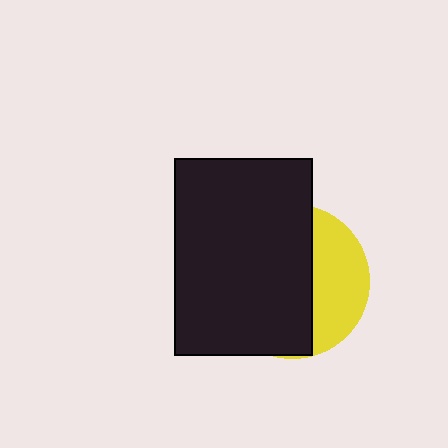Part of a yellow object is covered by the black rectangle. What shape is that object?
It is a circle.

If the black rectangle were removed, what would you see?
You would see the complete yellow circle.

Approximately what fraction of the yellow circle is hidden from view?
Roughly 66% of the yellow circle is hidden behind the black rectangle.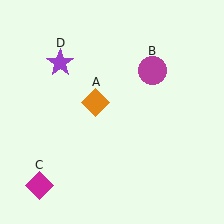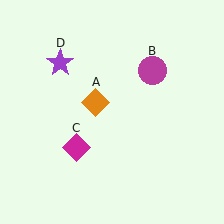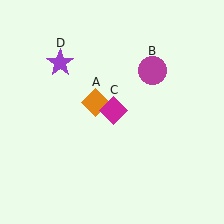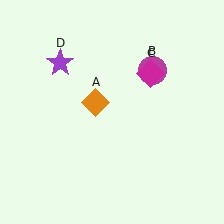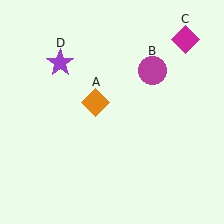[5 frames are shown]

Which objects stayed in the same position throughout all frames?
Orange diamond (object A) and magenta circle (object B) and purple star (object D) remained stationary.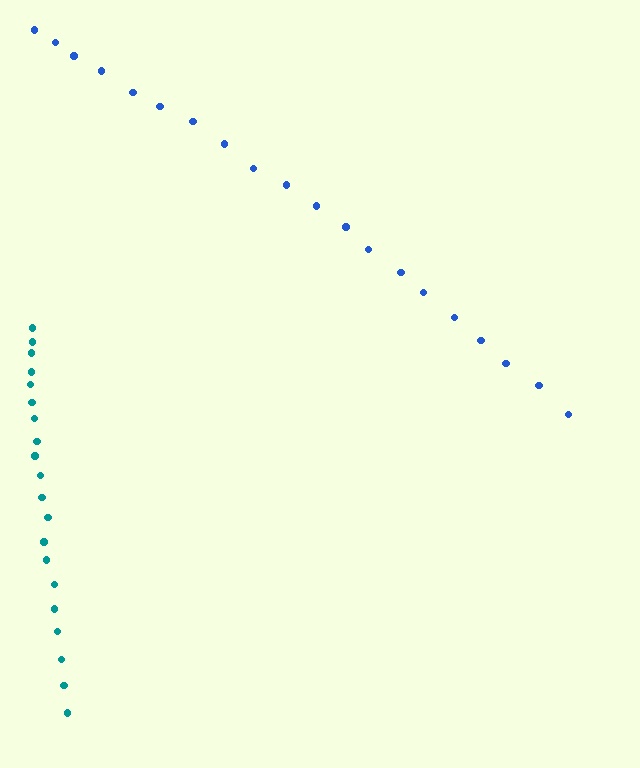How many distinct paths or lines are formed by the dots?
There are 2 distinct paths.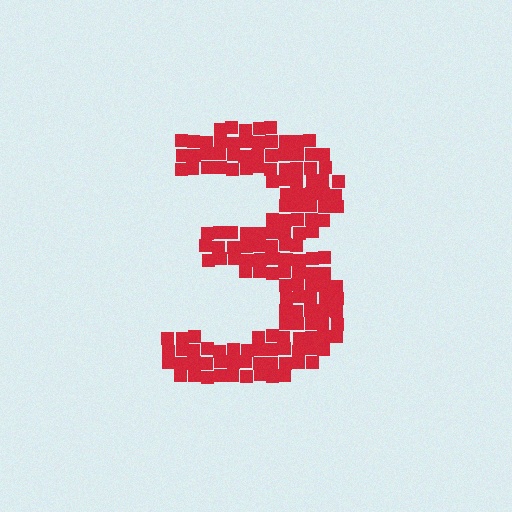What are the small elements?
The small elements are squares.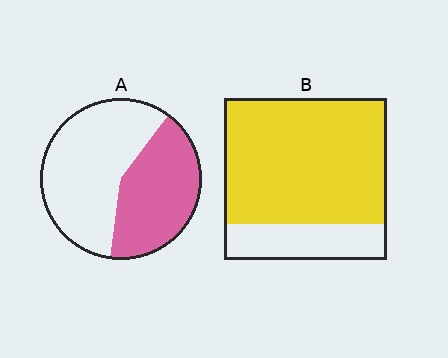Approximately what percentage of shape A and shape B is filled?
A is approximately 40% and B is approximately 80%.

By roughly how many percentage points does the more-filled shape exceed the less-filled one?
By roughly 35 percentage points (B over A).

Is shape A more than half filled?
No.